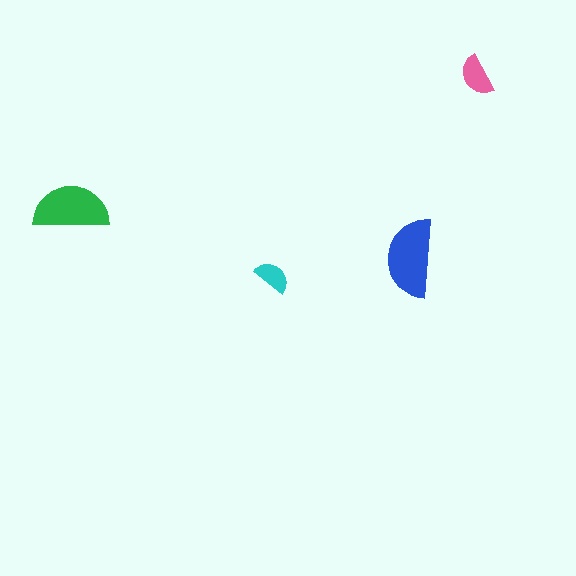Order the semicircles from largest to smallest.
the blue one, the green one, the pink one, the cyan one.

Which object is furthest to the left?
The green semicircle is leftmost.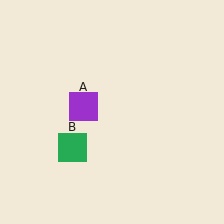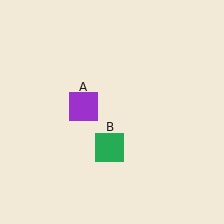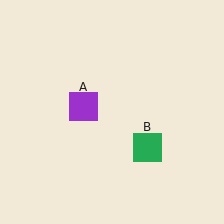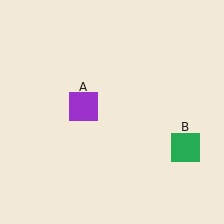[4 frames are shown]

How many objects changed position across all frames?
1 object changed position: green square (object B).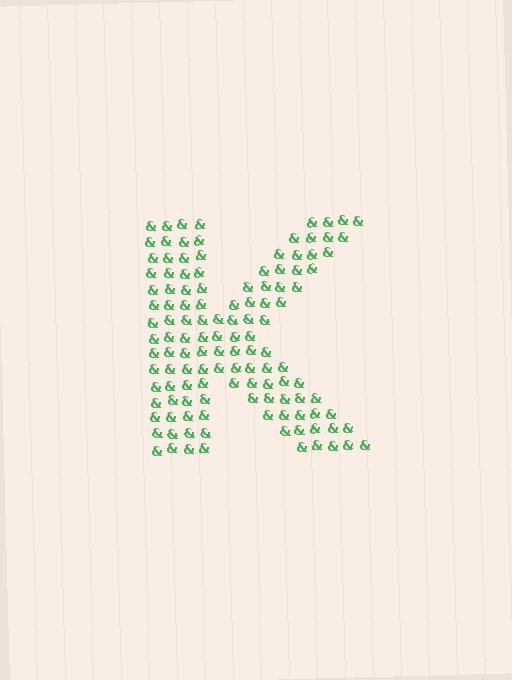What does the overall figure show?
The overall figure shows the letter K.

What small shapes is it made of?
It is made of small ampersands.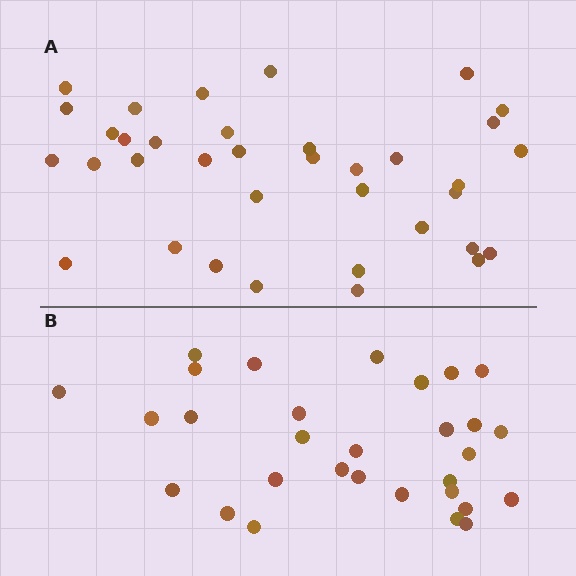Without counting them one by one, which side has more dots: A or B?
Region A (the top region) has more dots.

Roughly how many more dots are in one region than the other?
Region A has about 6 more dots than region B.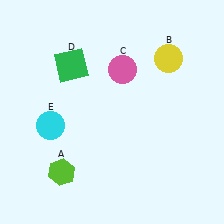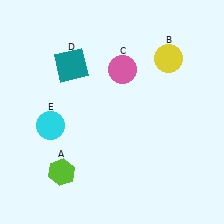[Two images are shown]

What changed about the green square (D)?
In Image 1, D is green. In Image 2, it changed to teal.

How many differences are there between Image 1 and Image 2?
There is 1 difference between the two images.